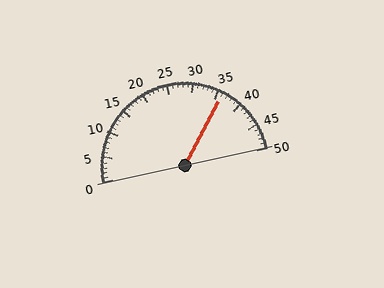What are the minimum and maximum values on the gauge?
The gauge ranges from 0 to 50.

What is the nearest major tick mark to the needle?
The nearest major tick mark is 35.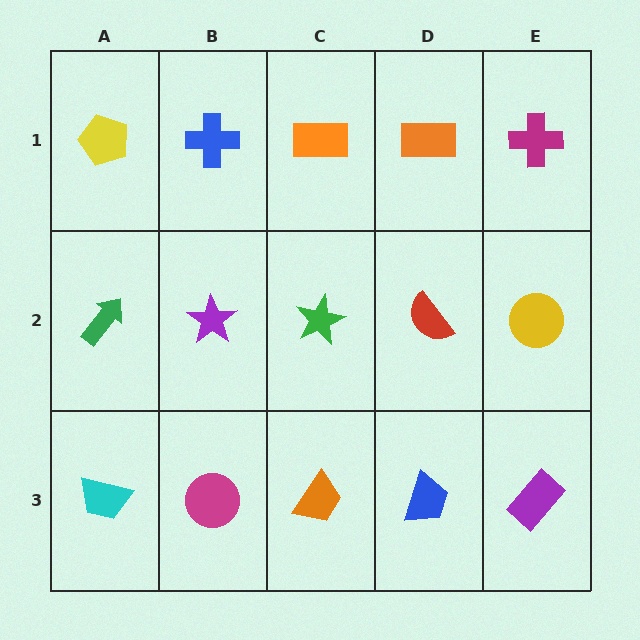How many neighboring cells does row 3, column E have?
2.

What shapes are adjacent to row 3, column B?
A purple star (row 2, column B), a cyan trapezoid (row 3, column A), an orange trapezoid (row 3, column C).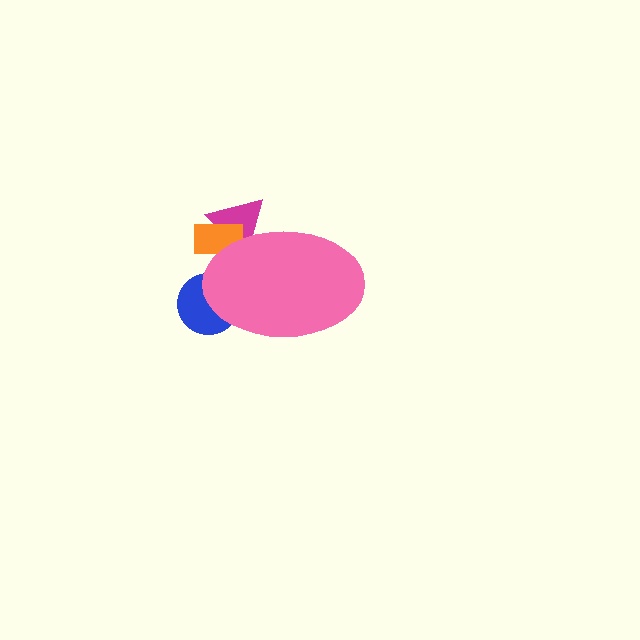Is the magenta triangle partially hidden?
Yes, the magenta triangle is partially hidden behind the pink ellipse.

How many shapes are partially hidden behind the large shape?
3 shapes are partially hidden.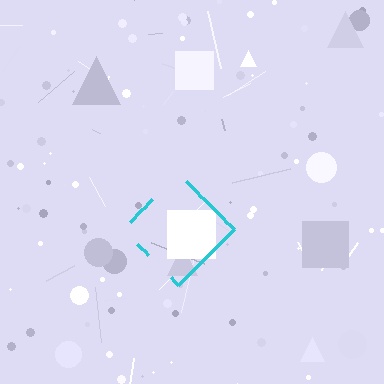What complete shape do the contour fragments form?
The contour fragments form a diamond.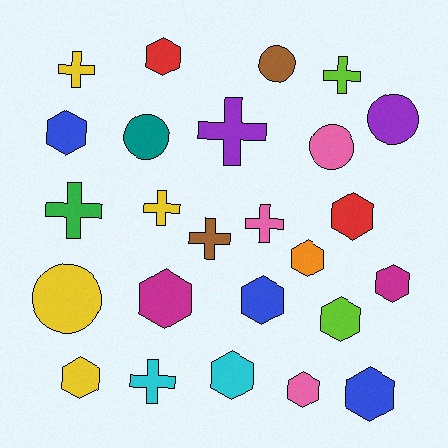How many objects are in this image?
There are 25 objects.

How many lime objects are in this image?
There are 2 lime objects.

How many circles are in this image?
There are 5 circles.